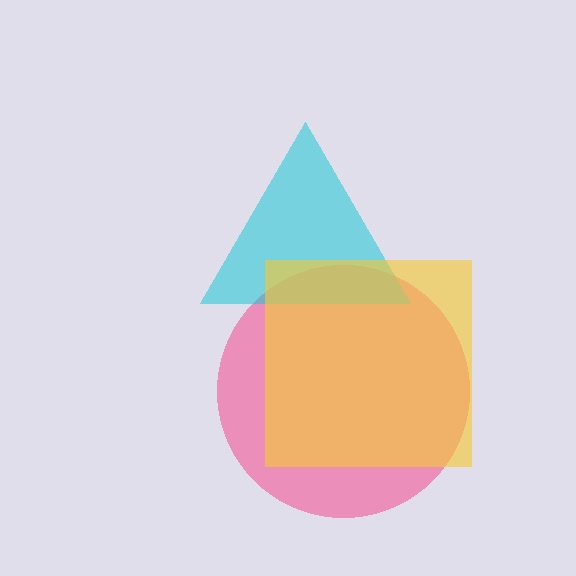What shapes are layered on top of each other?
The layered shapes are: a pink circle, a cyan triangle, a yellow square.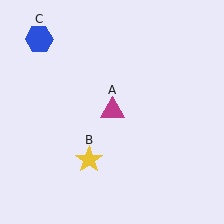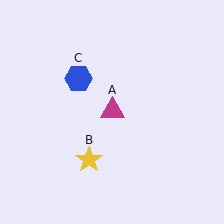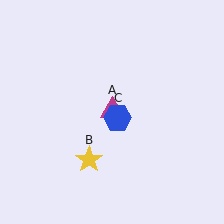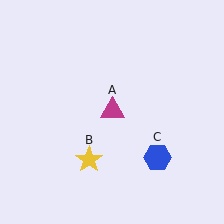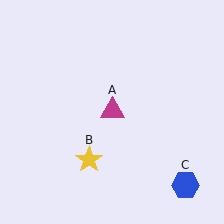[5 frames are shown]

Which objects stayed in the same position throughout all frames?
Magenta triangle (object A) and yellow star (object B) remained stationary.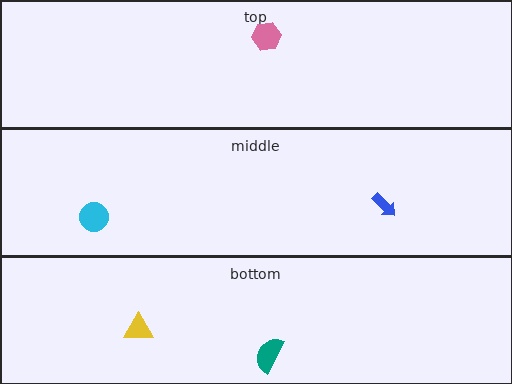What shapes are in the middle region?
The blue arrow, the cyan circle.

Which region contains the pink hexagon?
The top region.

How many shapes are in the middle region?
2.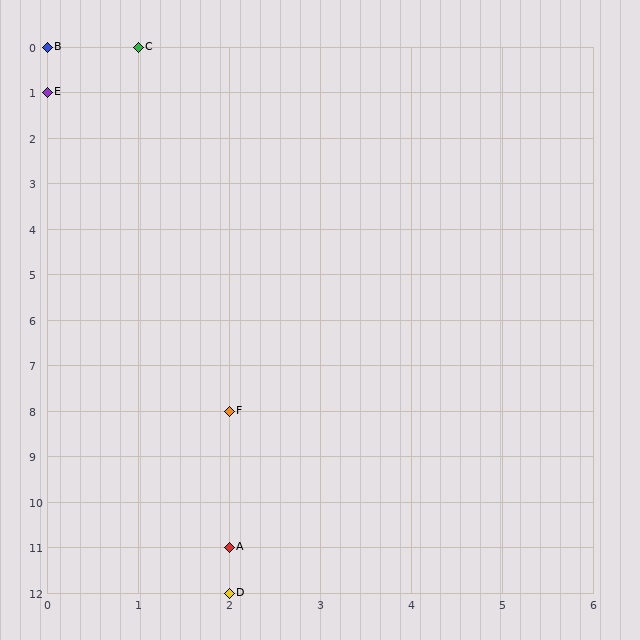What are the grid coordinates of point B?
Point B is at grid coordinates (0, 0).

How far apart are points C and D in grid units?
Points C and D are 1 column and 12 rows apart (about 12.0 grid units diagonally).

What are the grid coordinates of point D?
Point D is at grid coordinates (2, 12).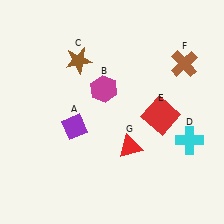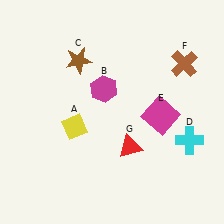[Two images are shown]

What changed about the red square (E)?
In Image 1, E is red. In Image 2, it changed to magenta.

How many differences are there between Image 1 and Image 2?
There are 2 differences between the two images.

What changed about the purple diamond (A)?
In Image 1, A is purple. In Image 2, it changed to yellow.